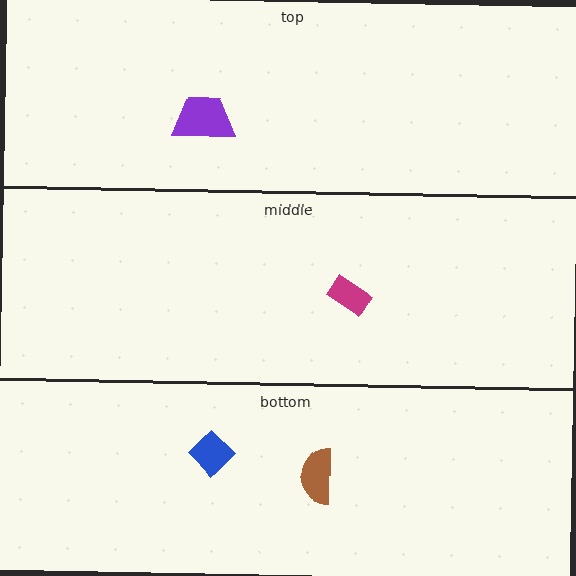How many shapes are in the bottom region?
2.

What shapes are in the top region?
The purple trapezoid.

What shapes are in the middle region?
The magenta rectangle.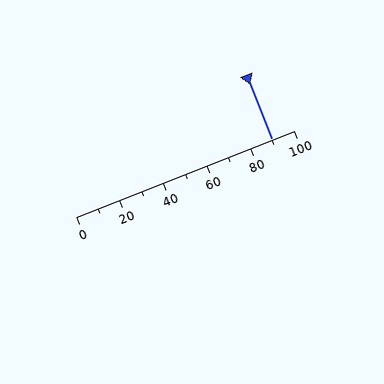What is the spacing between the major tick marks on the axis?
The major ticks are spaced 20 apart.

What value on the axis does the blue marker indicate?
The marker indicates approximately 90.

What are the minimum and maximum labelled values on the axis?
The axis runs from 0 to 100.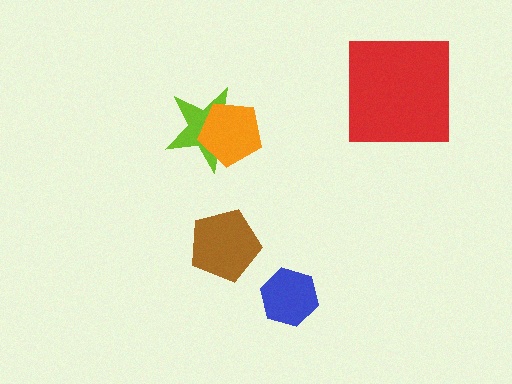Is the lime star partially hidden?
Yes, it is partially covered by another shape.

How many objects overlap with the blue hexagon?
0 objects overlap with the blue hexagon.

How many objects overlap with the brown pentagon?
0 objects overlap with the brown pentagon.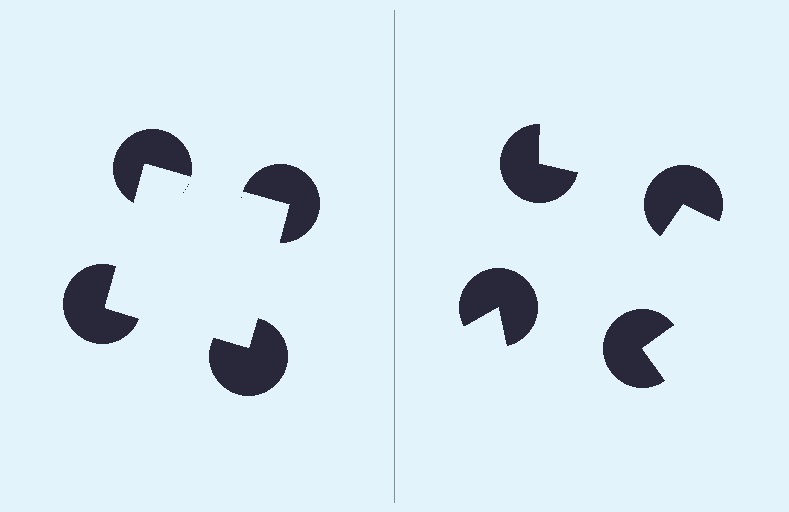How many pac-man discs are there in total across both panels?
8 — 4 on each side.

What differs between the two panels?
The pac-man discs are positioned identically on both sides; only the wedge orientations differ. On the left they align to a square; on the right they are misaligned.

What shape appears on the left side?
An illusory square.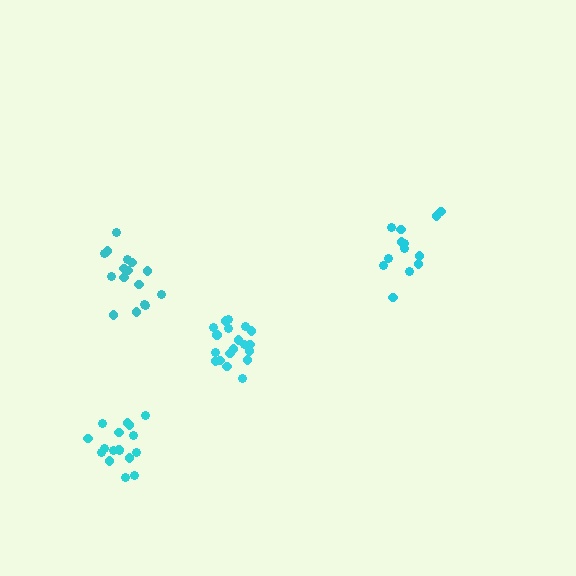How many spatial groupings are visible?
There are 4 spatial groupings.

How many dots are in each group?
Group 1: 13 dots, Group 2: 16 dots, Group 3: 19 dots, Group 4: 17 dots (65 total).